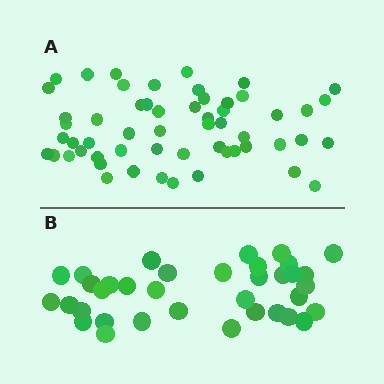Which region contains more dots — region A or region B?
Region A (the top region) has more dots.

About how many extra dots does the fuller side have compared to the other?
Region A has approximately 20 more dots than region B.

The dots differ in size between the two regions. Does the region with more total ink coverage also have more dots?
No. Region B has more total ink coverage because its dots are larger, but region A actually contains more individual dots. Total area can be misleading — the number of items is what matters here.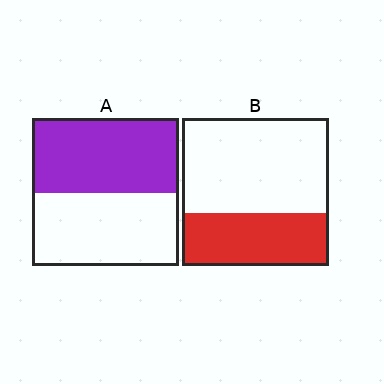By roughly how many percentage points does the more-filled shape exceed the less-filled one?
By roughly 15 percentage points (A over B).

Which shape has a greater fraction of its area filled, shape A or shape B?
Shape A.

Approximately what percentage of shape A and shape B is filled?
A is approximately 50% and B is approximately 35%.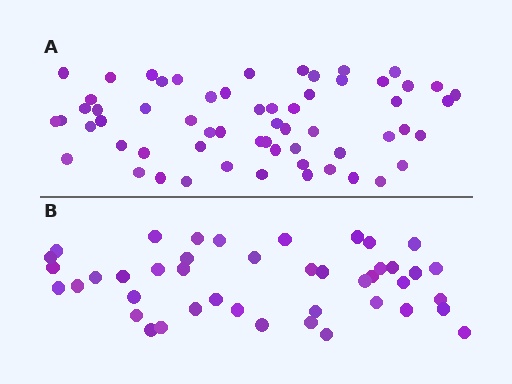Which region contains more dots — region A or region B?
Region A (the top region) has more dots.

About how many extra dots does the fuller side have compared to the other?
Region A has approximately 15 more dots than region B.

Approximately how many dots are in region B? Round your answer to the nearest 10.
About 40 dots. (The exact count is 43, which rounds to 40.)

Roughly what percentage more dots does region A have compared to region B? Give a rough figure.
About 40% more.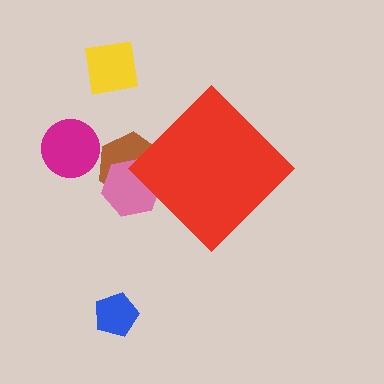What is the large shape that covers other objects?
A red diamond.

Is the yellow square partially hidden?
No, the yellow square is fully visible.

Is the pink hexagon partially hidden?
Yes, the pink hexagon is partially hidden behind the red diamond.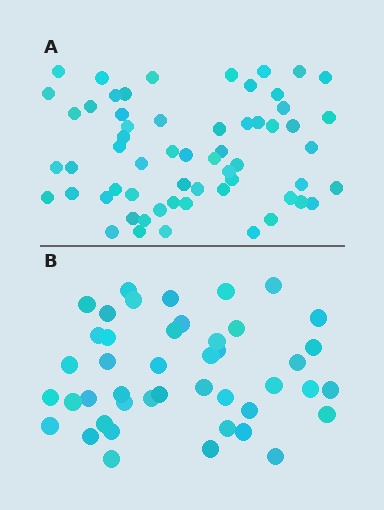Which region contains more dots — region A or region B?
Region A (the top region) has more dots.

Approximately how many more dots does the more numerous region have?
Region A has approximately 15 more dots than region B.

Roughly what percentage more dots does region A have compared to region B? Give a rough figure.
About 35% more.